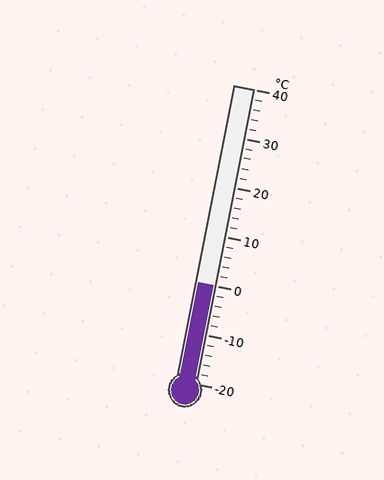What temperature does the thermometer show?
The thermometer shows approximately 0°C.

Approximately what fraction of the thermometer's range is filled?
The thermometer is filled to approximately 35% of its range.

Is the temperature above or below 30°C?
The temperature is below 30°C.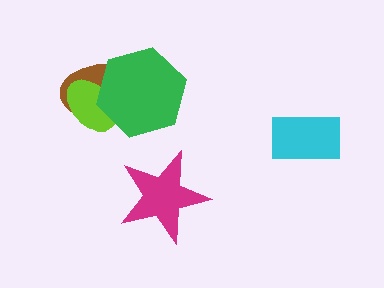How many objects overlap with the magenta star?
0 objects overlap with the magenta star.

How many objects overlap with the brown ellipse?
2 objects overlap with the brown ellipse.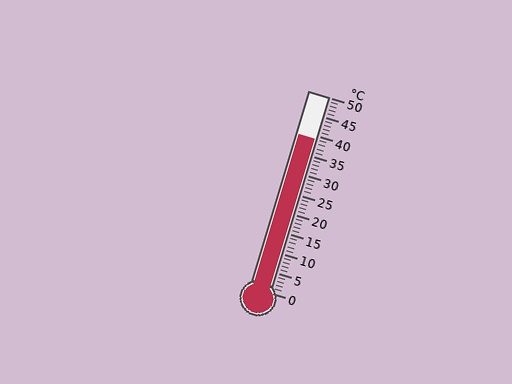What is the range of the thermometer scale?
The thermometer scale ranges from 0°C to 50°C.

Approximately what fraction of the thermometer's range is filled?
The thermometer is filled to approximately 80% of its range.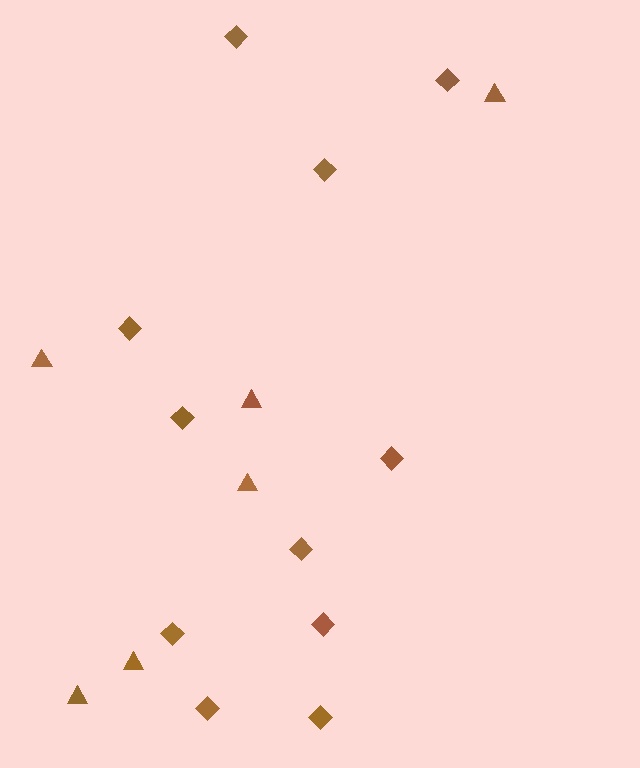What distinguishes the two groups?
There are 2 groups: one group of triangles (6) and one group of diamonds (11).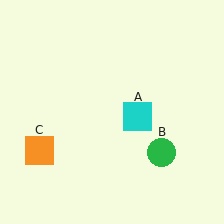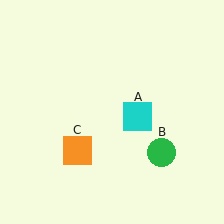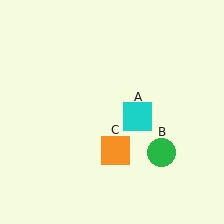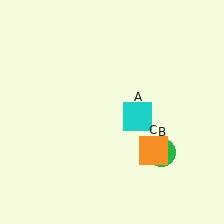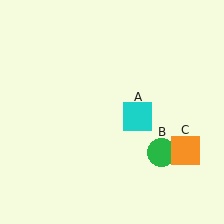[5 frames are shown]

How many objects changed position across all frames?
1 object changed position: orange square (object C).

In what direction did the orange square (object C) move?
The orange square (object C) moved right.